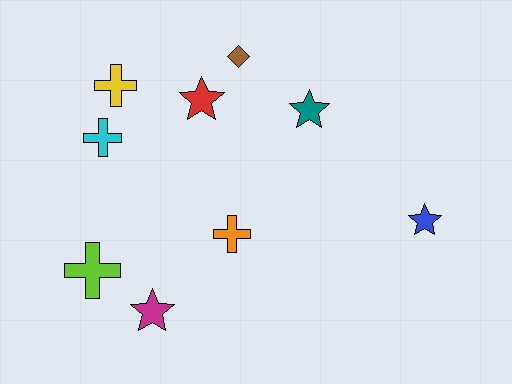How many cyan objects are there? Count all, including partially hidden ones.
There is 1 cyan object.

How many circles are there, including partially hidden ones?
There are no circles.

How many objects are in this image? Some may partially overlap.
There are 9 objects.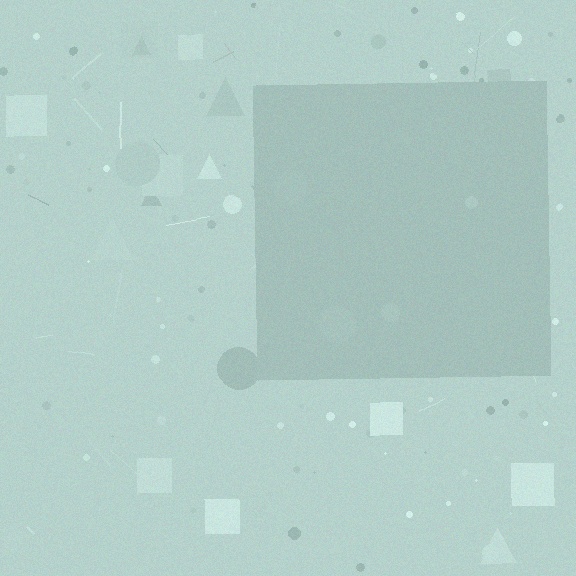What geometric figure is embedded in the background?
A square is embedded in the background.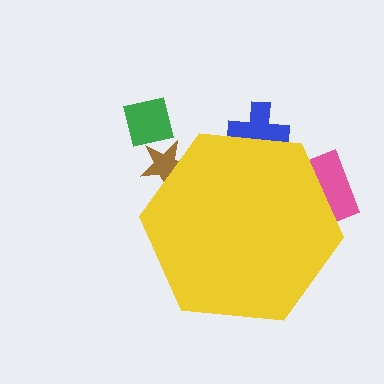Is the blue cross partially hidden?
Yes, the blue cross is partially hidden behind the yellow hexagon.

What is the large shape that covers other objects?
A yellow hexagon.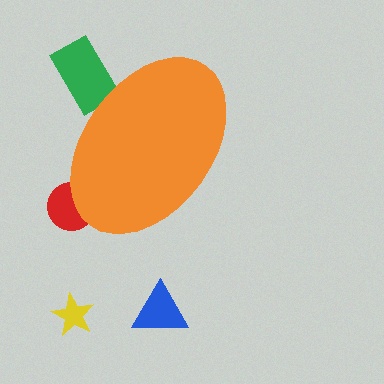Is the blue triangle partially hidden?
No, the blue triangle is fully visible.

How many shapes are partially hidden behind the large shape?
2 shapes are partially hidden.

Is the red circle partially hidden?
Yes, the red circle is partially hidden behind the orange ellipse.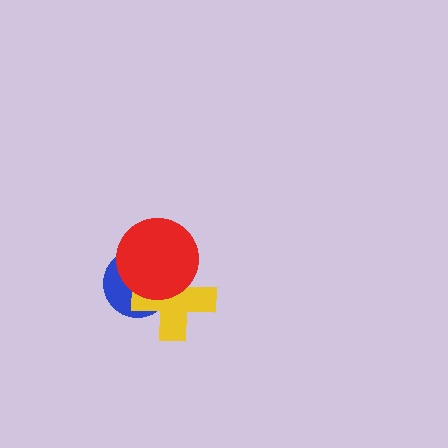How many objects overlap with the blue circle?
2 objects overlap with the blue circle.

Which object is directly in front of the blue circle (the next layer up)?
The yellow cross is directly in front of the blue circle.